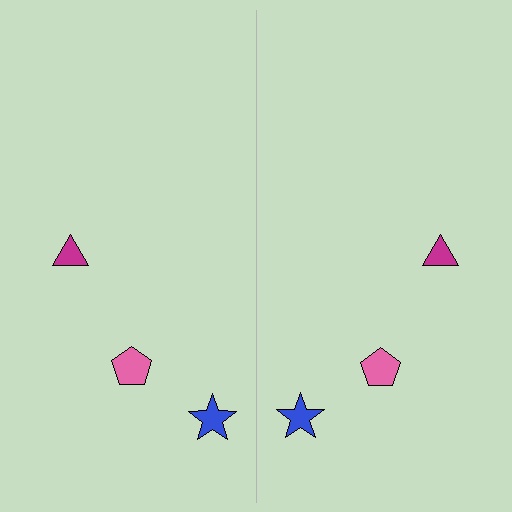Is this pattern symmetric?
Yes, this pattern has bilateral (reflection) symmetry.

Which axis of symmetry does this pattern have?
The pattern has a vertical axis of symmetry running through the center of the image.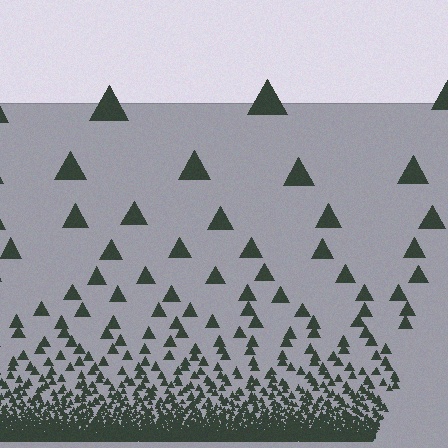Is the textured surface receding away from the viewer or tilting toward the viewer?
The surface appears to tilt toward the viewer. Texture elements get larger and sparser toward the top.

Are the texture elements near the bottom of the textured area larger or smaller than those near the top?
Smaller. The gradient is inverted — elements near the bottom are smaller and denser.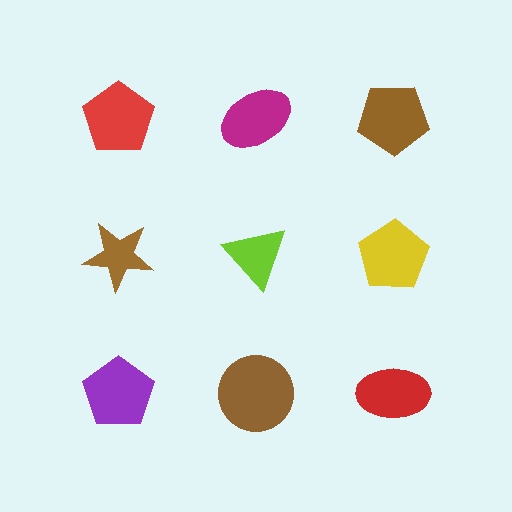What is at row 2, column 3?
A yellow pentagon.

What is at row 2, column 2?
A lime triangle.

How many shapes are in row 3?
3 shapes.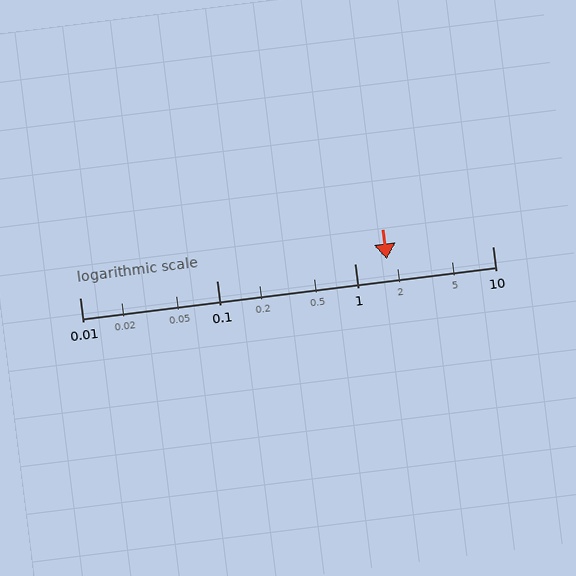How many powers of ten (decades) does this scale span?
The scale spans 3 decades, from 0.01 to 10.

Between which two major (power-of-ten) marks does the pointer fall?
The pointer is between 1 and 10.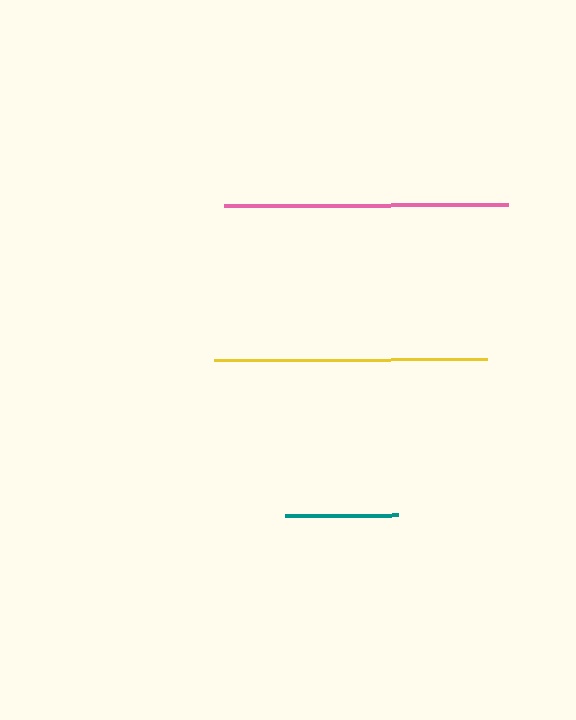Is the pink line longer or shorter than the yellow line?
The pink line is longer than the yellow line.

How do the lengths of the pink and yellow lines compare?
The pink and yellow lines are approximately the same length.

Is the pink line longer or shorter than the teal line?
The pink line is longer than the teal line.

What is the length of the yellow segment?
The yellow segment is approximately 273 pixels long.